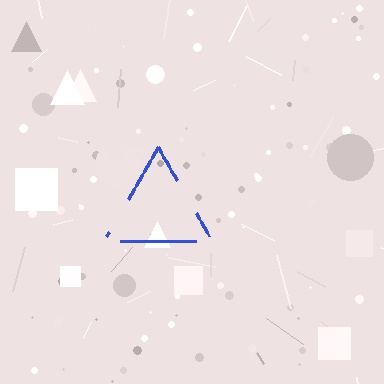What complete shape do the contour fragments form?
The contour fragments form a triangle.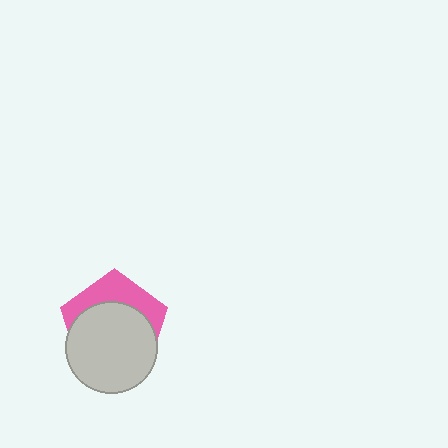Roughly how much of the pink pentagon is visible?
A small part of it is visible (roughly 34%).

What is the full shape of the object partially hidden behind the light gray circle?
The partially hidden object is a pink pentagon.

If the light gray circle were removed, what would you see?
You would see the complete pink pentagon.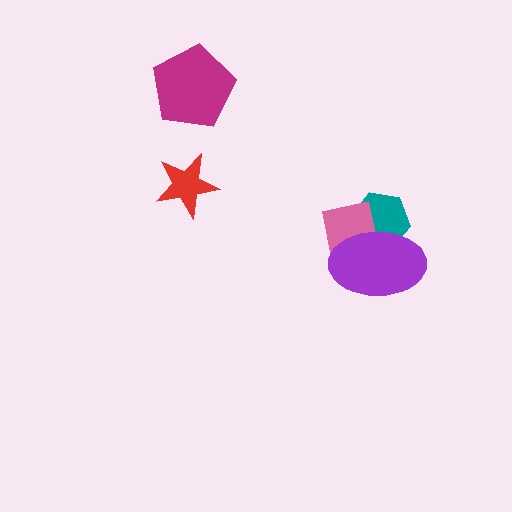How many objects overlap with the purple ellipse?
2 objects overlap with the purple ellipse.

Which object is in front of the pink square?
The purple ellipse is in front of the pink square.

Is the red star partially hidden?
No, no other shape covers it.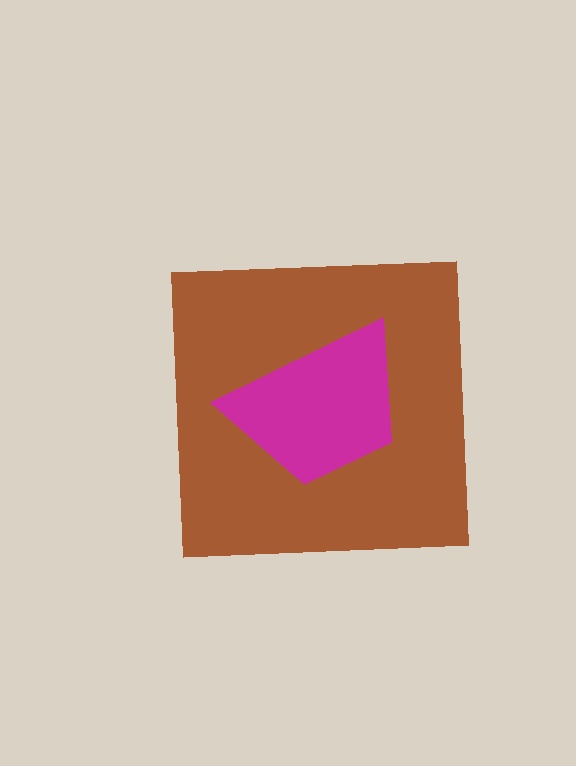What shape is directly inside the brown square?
The magenta trapezoid.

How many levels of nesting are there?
2.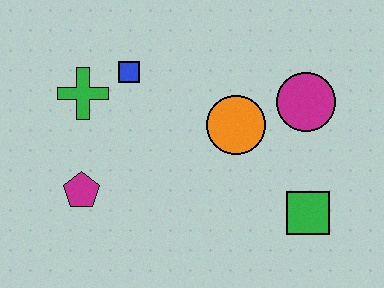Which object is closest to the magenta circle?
The orange circle is closest to the magenta circle.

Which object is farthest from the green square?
The green cross is farthest from the green square.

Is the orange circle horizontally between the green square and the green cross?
Yes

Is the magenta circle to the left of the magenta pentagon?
No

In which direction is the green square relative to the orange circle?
The green square is below the orange circle.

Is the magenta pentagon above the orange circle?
No